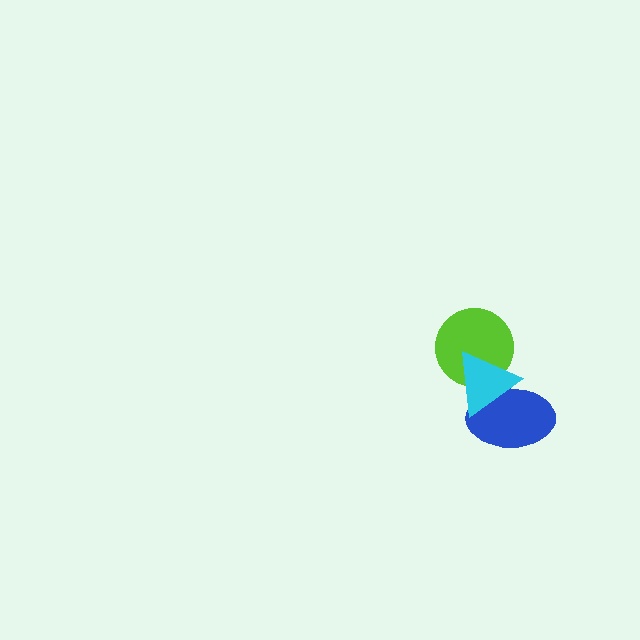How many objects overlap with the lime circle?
1 object overlaps with the lime circle.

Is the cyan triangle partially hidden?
No, no other shape covers it.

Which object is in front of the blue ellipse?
The cyan triangle is in front of the blue ellipse.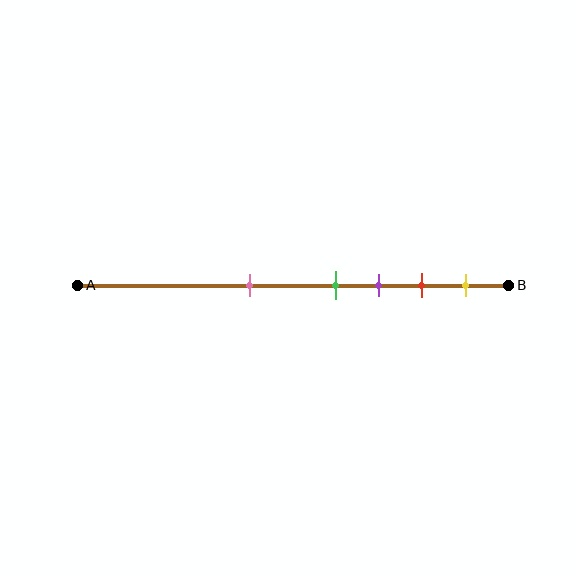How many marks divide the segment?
There are 5 marks dividing the segment.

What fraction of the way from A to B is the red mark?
The red mark is approximately 80% (0.8) of the way from A to B.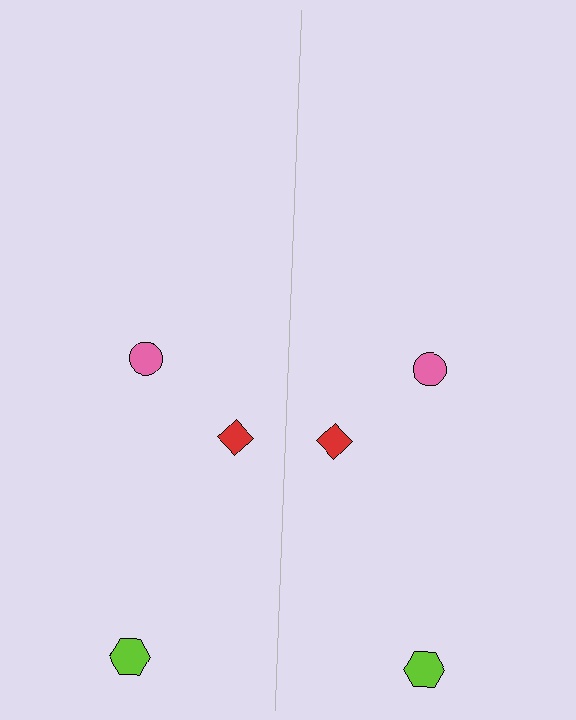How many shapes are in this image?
There are 6 shapes in this image.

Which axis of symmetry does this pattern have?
The pattern has a vertical axis of symmetry running through the center of the image.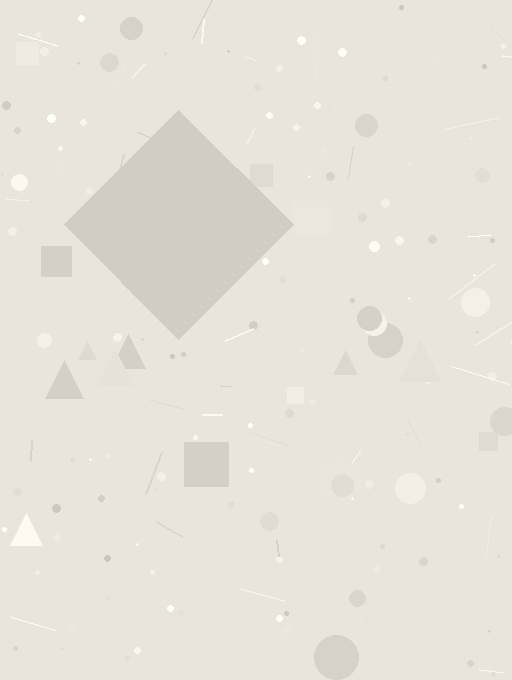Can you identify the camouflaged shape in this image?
The camouflaged shape is a diamond.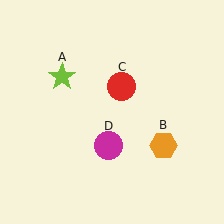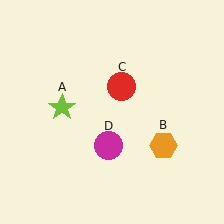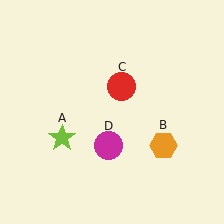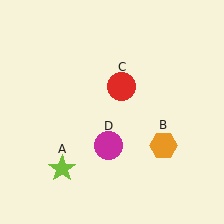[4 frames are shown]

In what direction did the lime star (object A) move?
The lime star (object A) moved down.